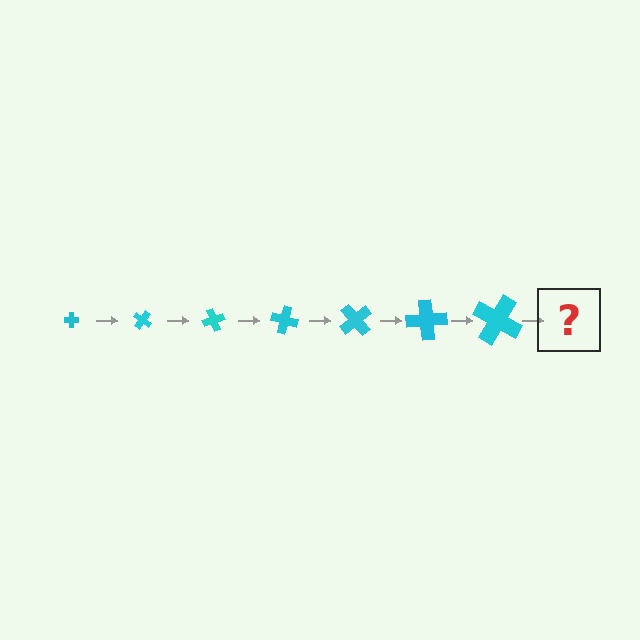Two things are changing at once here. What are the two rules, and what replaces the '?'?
The two rules are that the cross grows larger each step and it rotates 35 degrees each step. The '?' should be a cross, larger than the previous one and rotated 245 degrees from the start.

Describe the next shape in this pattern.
It should be a cross, larger than the previous one and rotated 245 degrees from the start.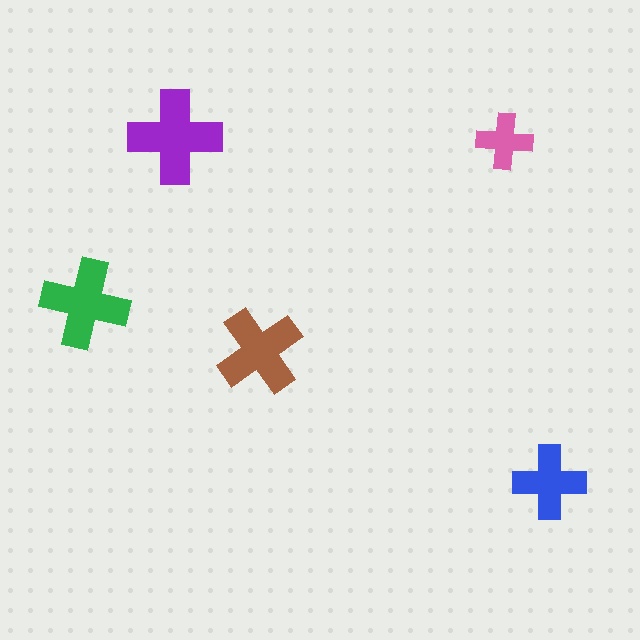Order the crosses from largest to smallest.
the purple one, the green one, the brown one, the blue one, the pink one.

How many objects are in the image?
There are 5 objects in the image.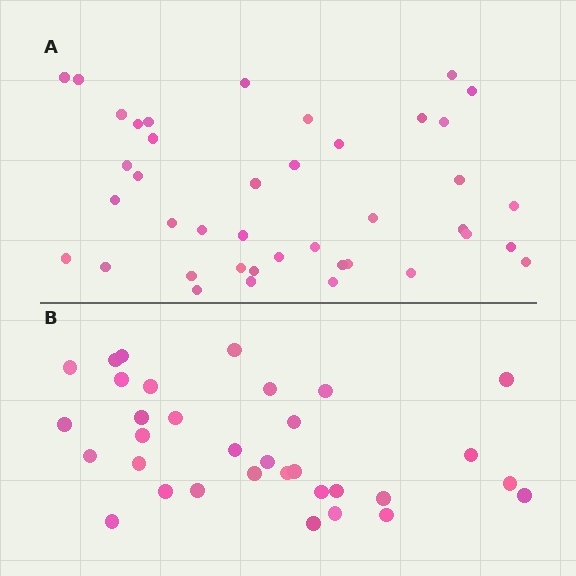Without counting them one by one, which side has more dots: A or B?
Region A (the top region) has more dots.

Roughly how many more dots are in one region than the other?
Region A has roughly 8 or so more dots than region B.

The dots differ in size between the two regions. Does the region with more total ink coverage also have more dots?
No. Region B has more total ink coverage because its dots are larger, but region A actually contains more individual dots. Total area can be misleading — the number of items is what matters here.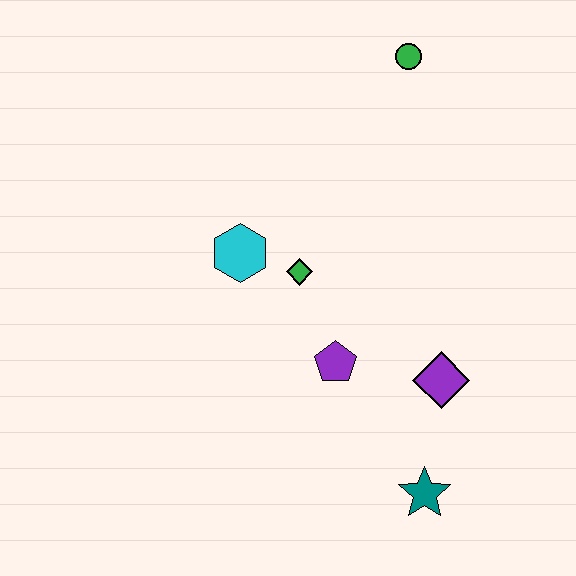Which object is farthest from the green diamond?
The teal star is farthest from the green diamond.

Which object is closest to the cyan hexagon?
The green diamond is closest to the cyan hexagon.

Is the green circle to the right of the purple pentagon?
Yes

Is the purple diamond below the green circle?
Yes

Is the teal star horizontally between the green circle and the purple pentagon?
No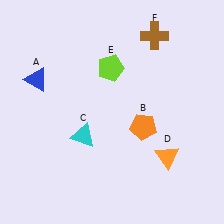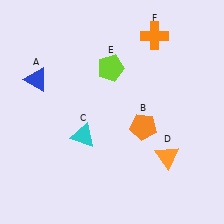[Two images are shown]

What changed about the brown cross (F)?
In Image 1, F is brown. In Image 2, it changed to orange.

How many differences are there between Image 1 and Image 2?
There is 1 difference between the two images.